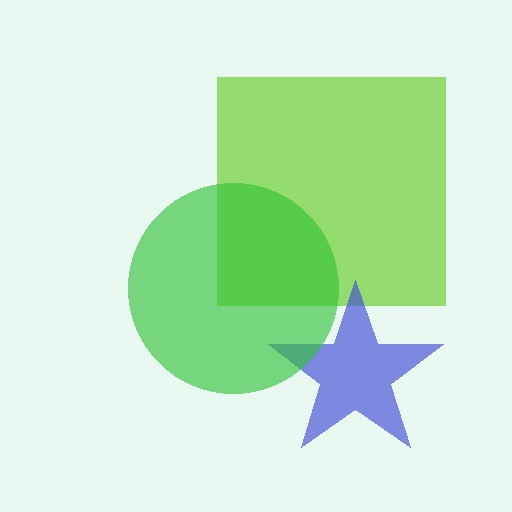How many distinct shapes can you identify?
There are 3 distinct shapes: a lime square, a blue star, a green circle.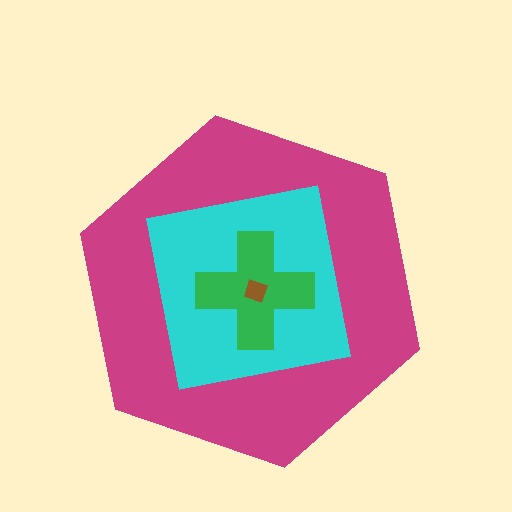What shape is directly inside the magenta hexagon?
The cyan square.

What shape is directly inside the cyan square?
The green cross.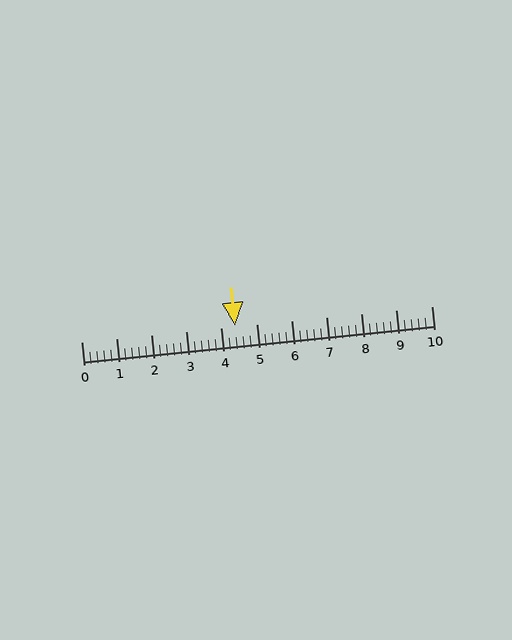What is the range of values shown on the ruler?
The ruler shows values from 0 to 10.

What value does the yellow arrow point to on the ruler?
The yellow arrow points to approximately 4.4.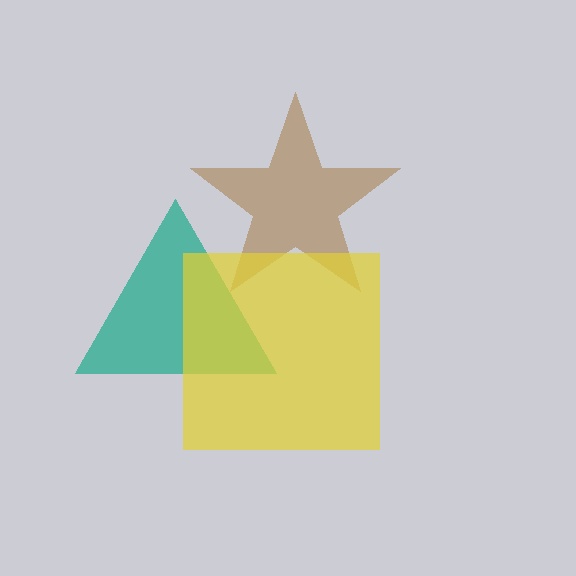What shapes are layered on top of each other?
The layered shapes are: a brown star, a teal triangle, a yellow square.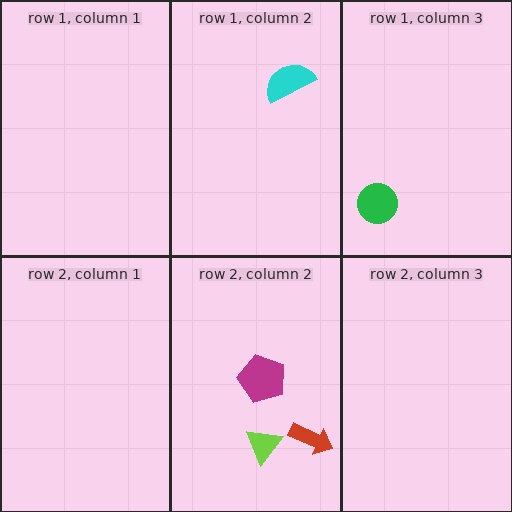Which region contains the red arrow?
The row 2, column 2 region.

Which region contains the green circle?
The row 1, column 3 region.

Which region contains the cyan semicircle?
The row 1, column 2 region.